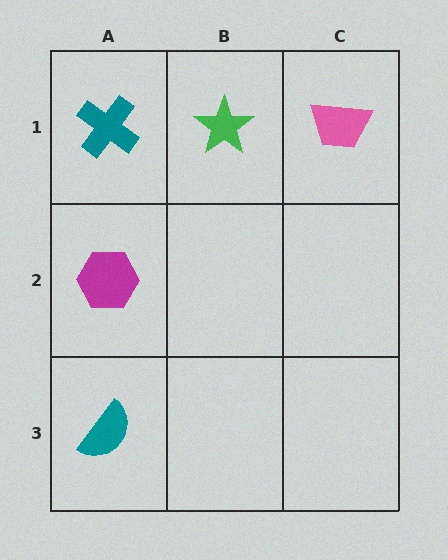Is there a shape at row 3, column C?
No, that cell is empty.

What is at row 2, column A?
A magenta hexagon.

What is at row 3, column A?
A teal semicircle.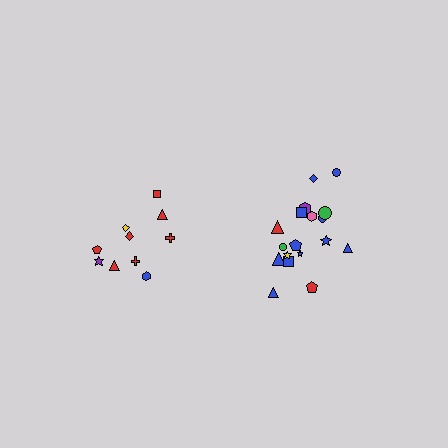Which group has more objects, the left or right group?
The right group.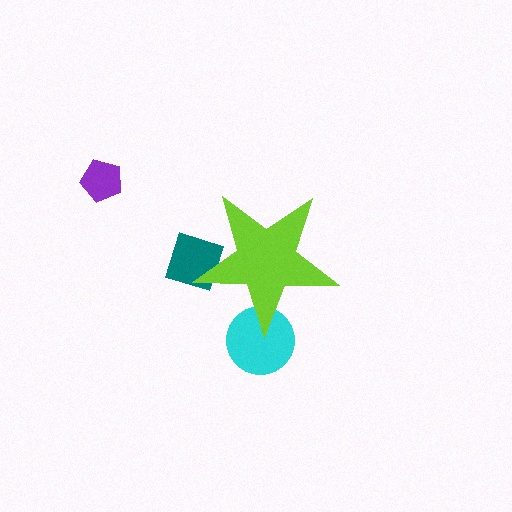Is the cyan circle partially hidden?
Yes, the cyan circle is partially hidden behind the lime star.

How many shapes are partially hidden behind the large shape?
2 shapes are partially hidden.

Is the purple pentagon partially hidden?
No, the purple pentagon is fully visible.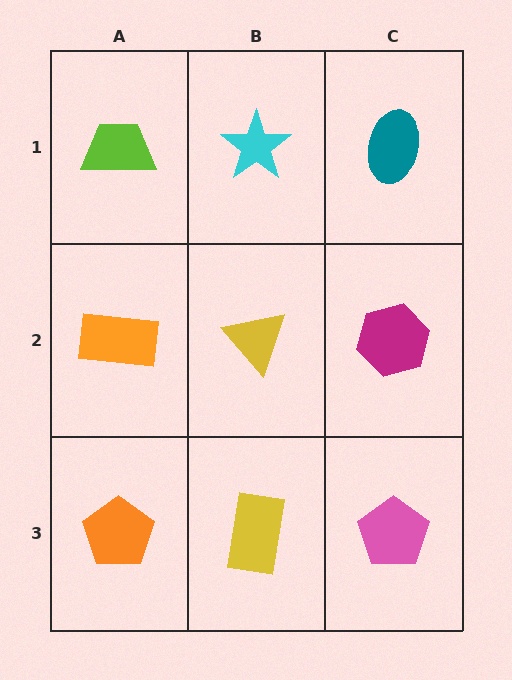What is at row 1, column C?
A teal ellipse.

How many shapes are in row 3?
3 shapes.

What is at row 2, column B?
A yellow triangle.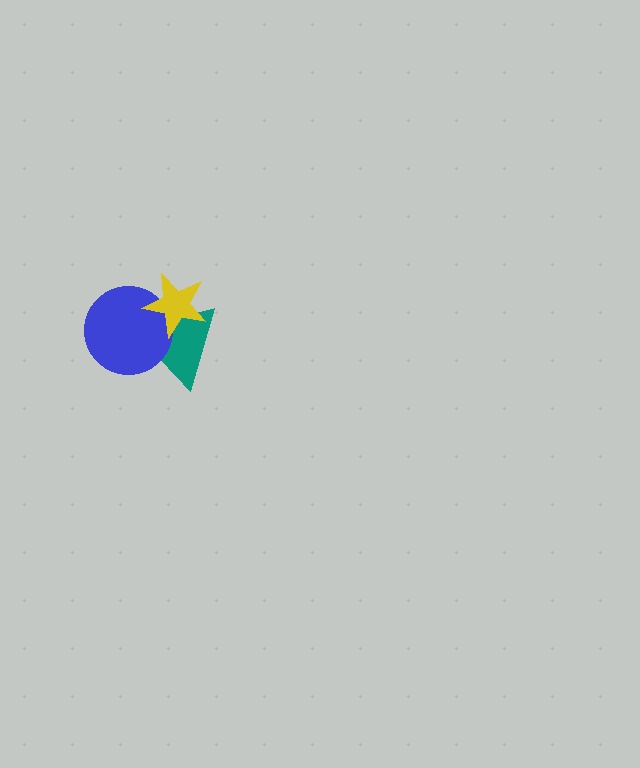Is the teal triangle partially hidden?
Yes, it is partially covered by another shape.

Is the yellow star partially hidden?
No, no other shape covers it.